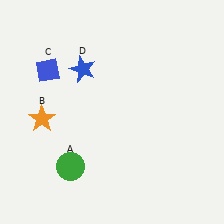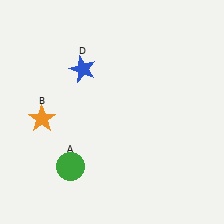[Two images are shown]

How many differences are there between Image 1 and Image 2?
There is 1 difference between the two images.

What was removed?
The blue diamond (C) was removed in Image 2.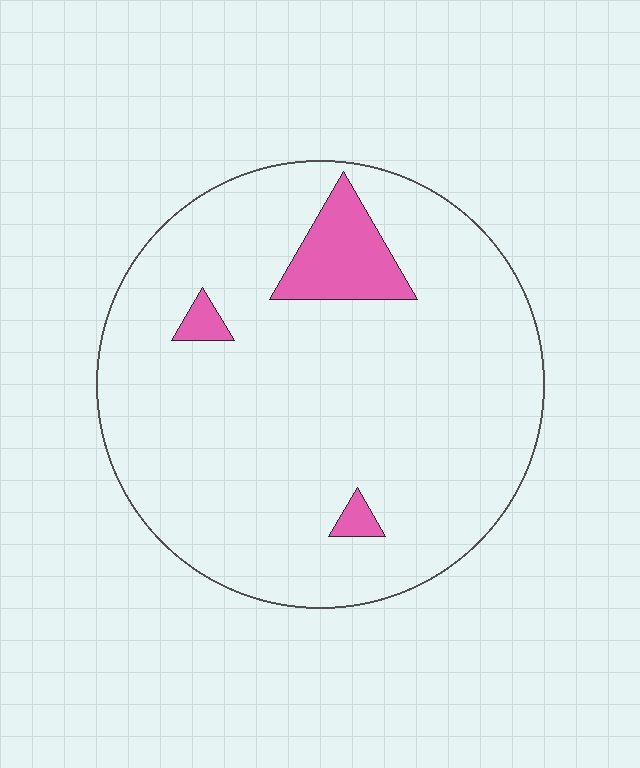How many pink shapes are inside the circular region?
3.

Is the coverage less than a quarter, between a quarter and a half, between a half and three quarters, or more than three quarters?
Less than a quarter.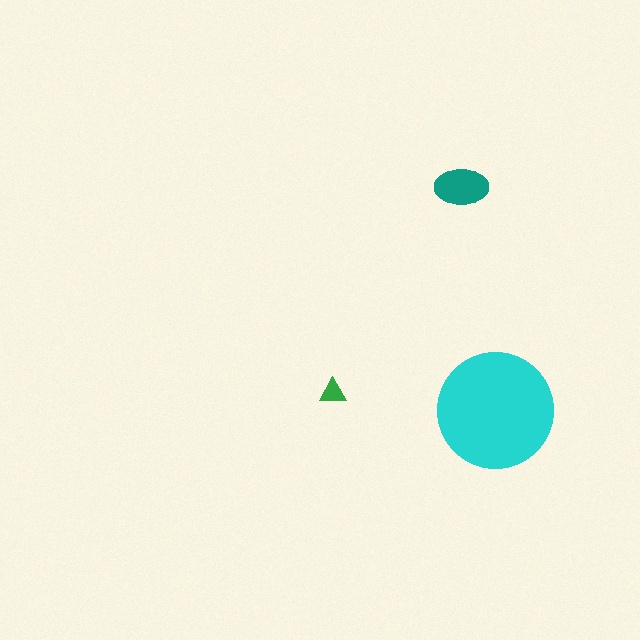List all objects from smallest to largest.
The green triangle, the teal ellipse, the cyan circle.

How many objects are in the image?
There are 3 objects in the image.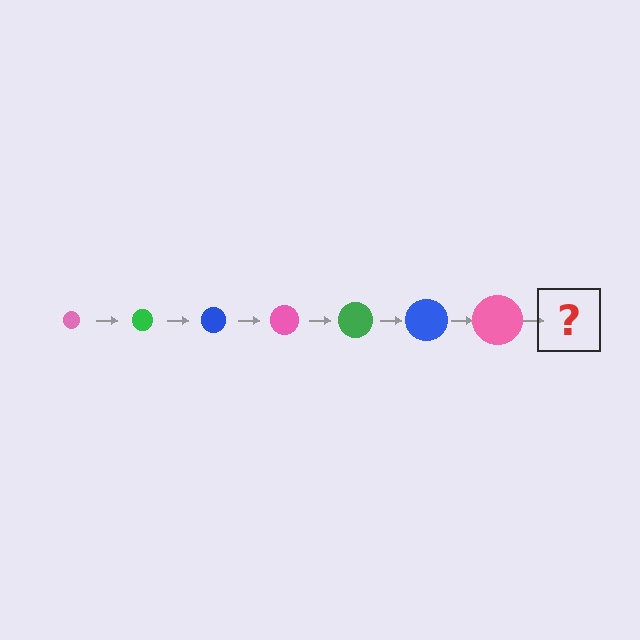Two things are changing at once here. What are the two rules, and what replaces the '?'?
The two rules are that the circle grows larger each step and the color cycles through pink, green, and blue. The '?' should be a green circle, larger than the previous one.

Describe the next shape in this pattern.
It should be a green circle, larger than the previous one.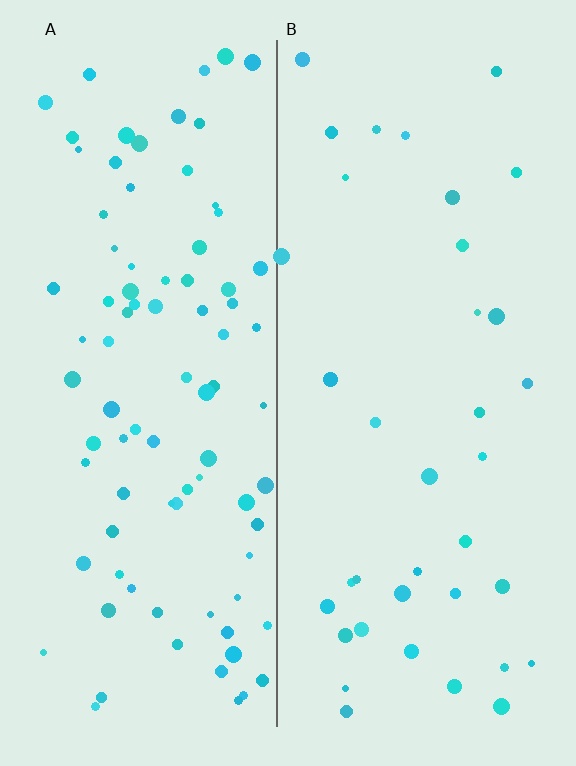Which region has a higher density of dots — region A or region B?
A (the left).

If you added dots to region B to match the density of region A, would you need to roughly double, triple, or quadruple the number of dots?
Approximately double.